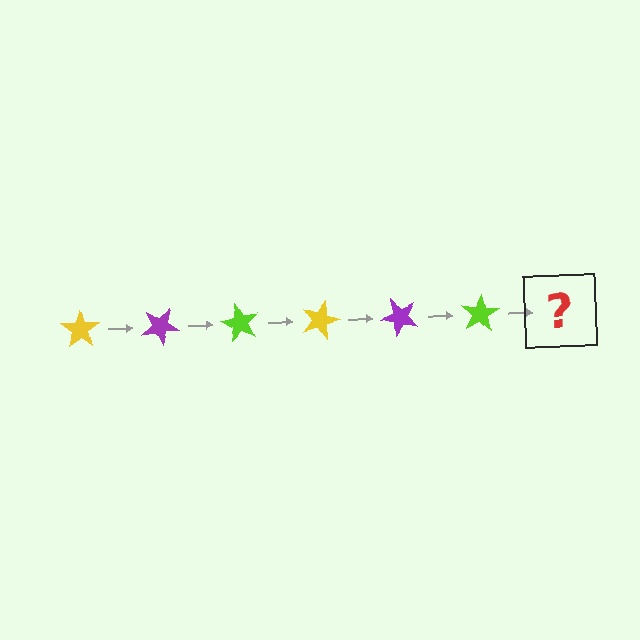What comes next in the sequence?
The next element should be a yellow star, rotated 180 degrees from the start.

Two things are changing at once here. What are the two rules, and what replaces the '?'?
The two rules are that it rotates 30 degrees each step and the color cycles through yellow, purple, and lime. The '?' should be a yellow star, rotated 180 degrees from the start.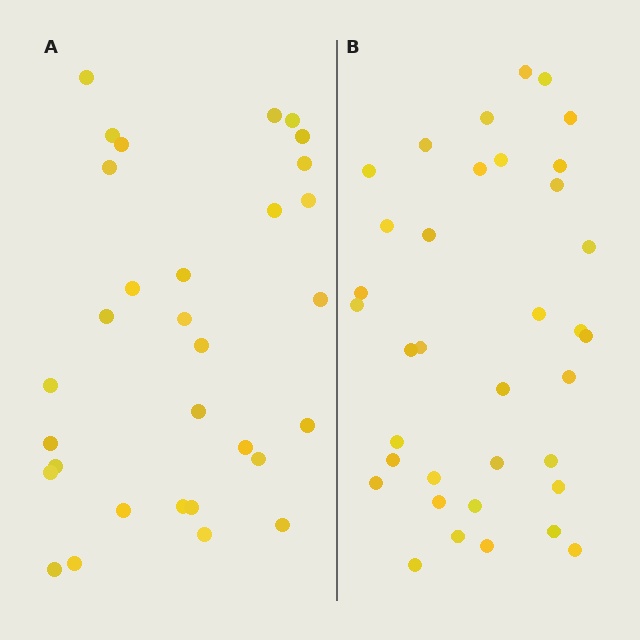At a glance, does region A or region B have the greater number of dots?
Region B (the right region) has more dots.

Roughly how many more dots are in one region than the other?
Region B has about 5 more dots than region A.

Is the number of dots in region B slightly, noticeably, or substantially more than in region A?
Region B has only slightly more — the two regions are fairly close. The ratio is roughly 1.2 to 1.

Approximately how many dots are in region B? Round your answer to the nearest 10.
About 40 dots. (The exact count is 36, which rounds to 40.)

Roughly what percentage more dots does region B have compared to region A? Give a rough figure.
About 15% more.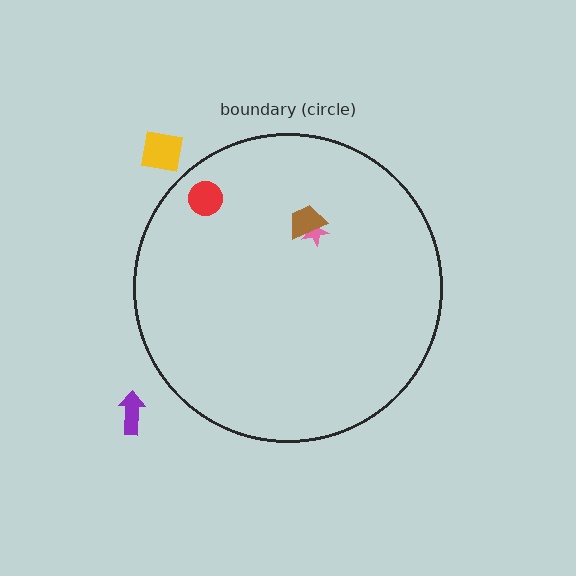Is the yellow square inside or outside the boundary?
Outside.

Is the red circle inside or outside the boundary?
Inside.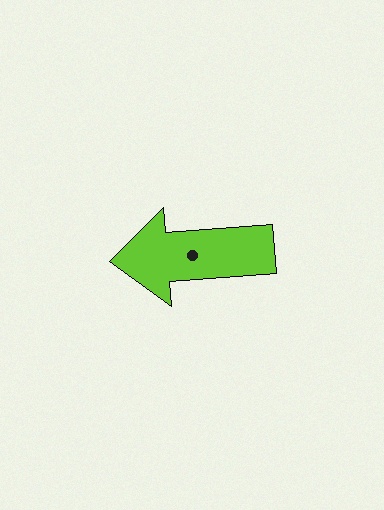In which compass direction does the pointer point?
West.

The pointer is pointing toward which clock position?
Roughly 9 o'clock.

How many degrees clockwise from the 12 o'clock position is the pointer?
Approximately 266 degrees.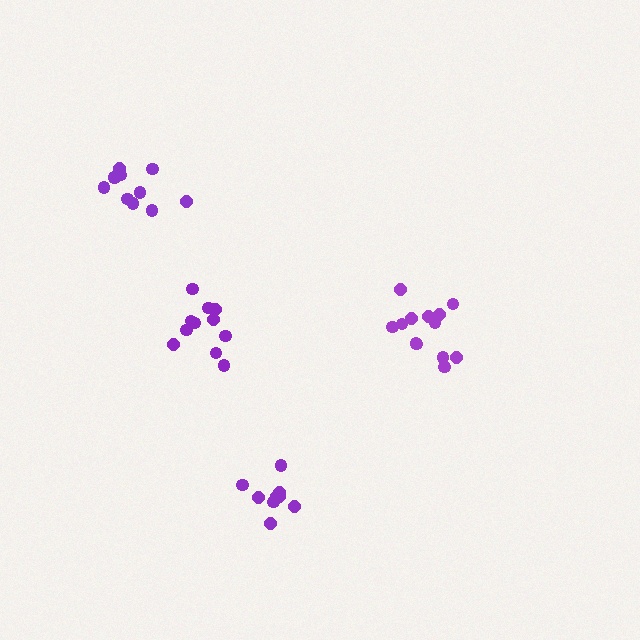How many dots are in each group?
Group 1: 13 dots, Group 2: 11 dots, Group 3: 9 dots, Group 4: 11 dots (44 total).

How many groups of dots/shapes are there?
There are 4 groups.